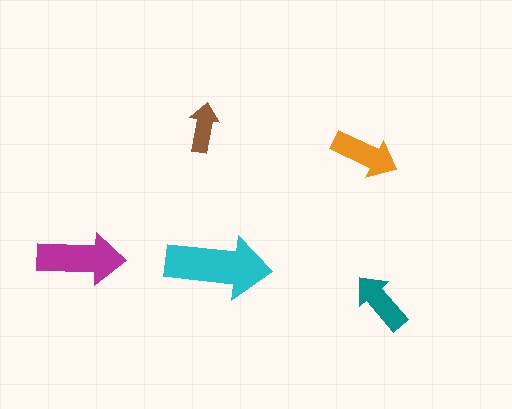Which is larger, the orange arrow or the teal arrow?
The orange one.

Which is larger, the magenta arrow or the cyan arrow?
The cyan one.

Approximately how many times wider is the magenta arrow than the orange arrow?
About 1.5 times wider.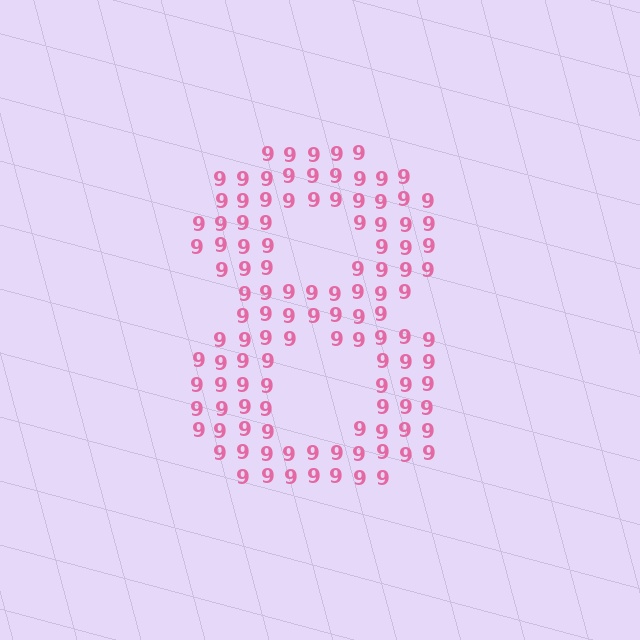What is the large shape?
The large shape is the digit 8.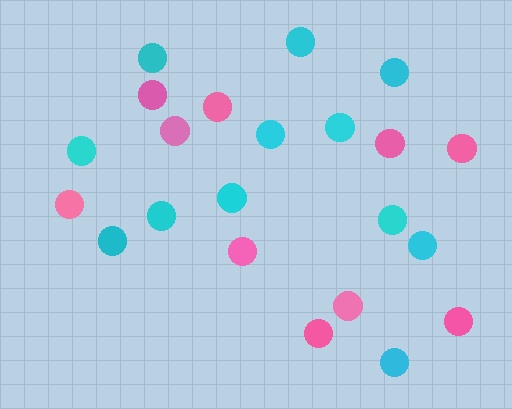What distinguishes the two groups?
There are 2 groups: one group of cyan circles (12) and one group of pink circles (10).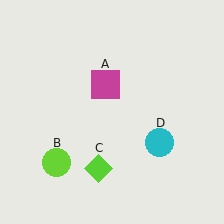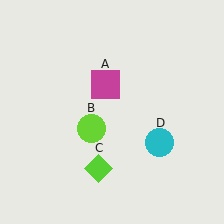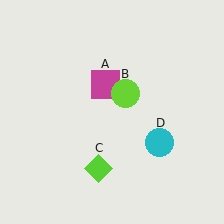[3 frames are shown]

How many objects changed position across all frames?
1 object changed position: lime circle (object B).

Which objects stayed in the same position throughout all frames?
Magenta square (object A) and lime diamond (object C) and cyan circle (object D) remained stationary.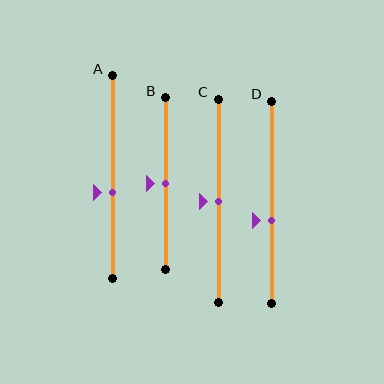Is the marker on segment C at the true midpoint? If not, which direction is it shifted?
Yes, the marker on segment C is at the true midpoint.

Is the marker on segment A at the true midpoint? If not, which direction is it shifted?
No, the marker on segment A is shifted downward by about 8% of the segment length.